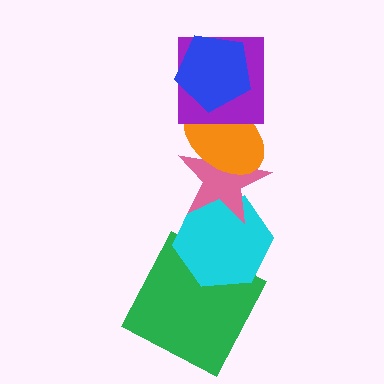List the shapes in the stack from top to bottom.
From top to bottom: the blue pentagon, the purple square, the orange ellipse, the pink star, the cyan hexagon, the green square.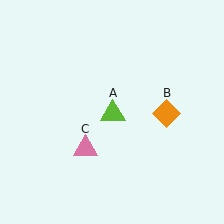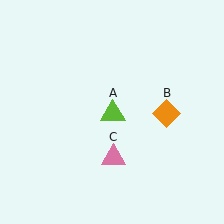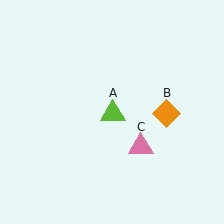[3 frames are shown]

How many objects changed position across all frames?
1 object changed position: pink triangle (object C).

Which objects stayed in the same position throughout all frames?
Lime triangle (object A) and orange diamond (object B) remained stationary.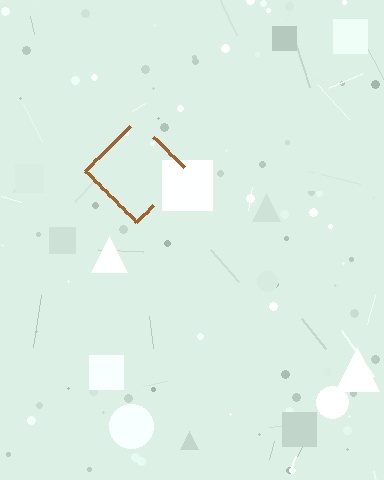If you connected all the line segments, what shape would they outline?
They would outline a diamond.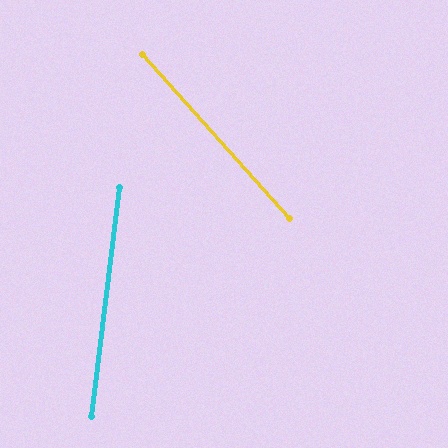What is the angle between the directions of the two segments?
Approximately 49 degrees.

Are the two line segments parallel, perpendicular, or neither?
Neither parallel nor perpendicular — they differ by about 49°.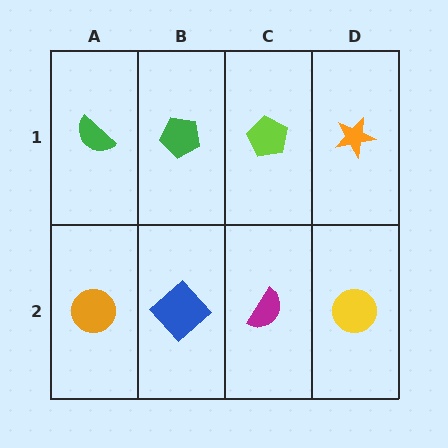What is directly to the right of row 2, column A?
A blue diamond.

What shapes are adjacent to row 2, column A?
A green semicircle (row 1, column A), a blue diamond (row 2, column B).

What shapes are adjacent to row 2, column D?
An orange star (row 1, column D), a magenta semicircle (row 2, column C).